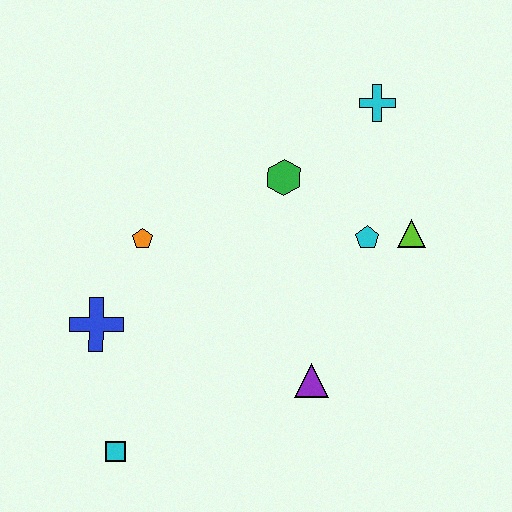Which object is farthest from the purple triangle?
The cyan cross is farthest from the purple triangle.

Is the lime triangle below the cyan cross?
Yes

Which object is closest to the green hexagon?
The cyan pentagon is closest to the green hexagon.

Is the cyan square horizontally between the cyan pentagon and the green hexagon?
No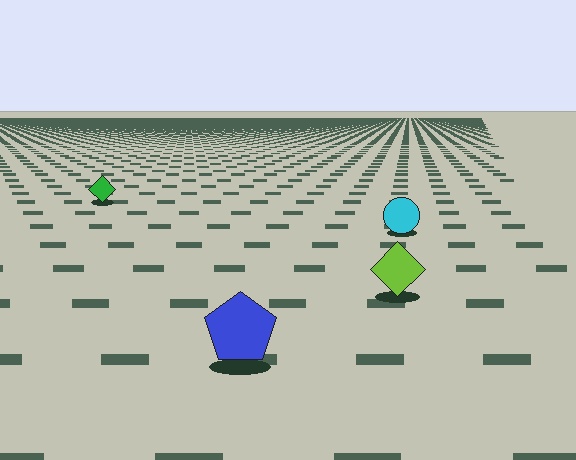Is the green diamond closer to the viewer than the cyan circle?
No. The cyan circle is closer — you can tell from the texture gradient: the ground texture is coarser near it.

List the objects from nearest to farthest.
From nearest to farthest: the blue pentagon, the lime diamond, the cyan circle, the green diamond.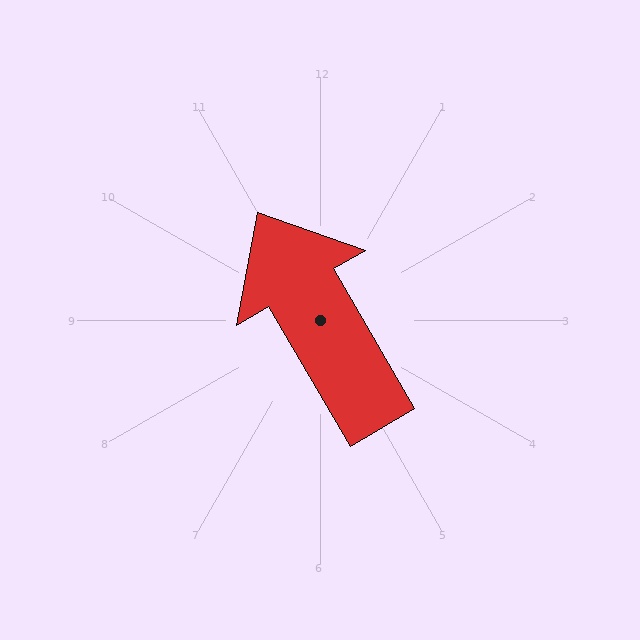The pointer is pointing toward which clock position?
Roughly 11 o'clock.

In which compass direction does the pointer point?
Northwest.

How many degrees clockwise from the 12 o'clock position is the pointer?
Approximately 330 degrees.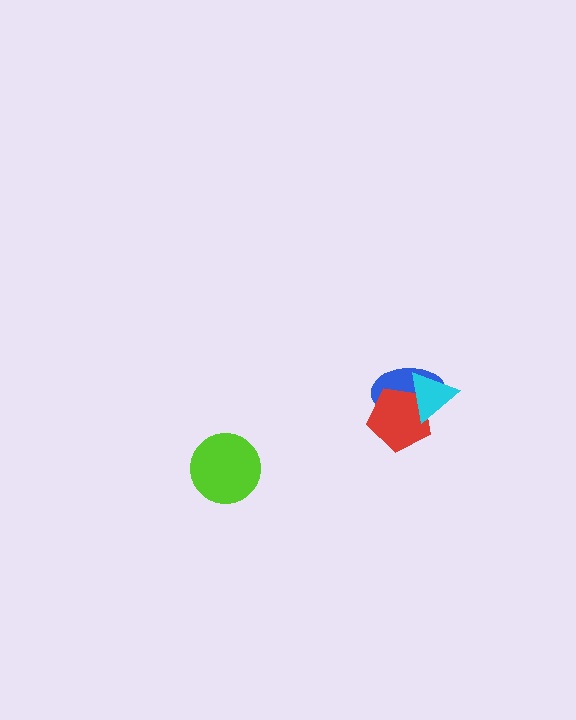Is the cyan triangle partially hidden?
No, no other shape covers it.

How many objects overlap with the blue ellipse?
2 objects overlap with the blue ellipse.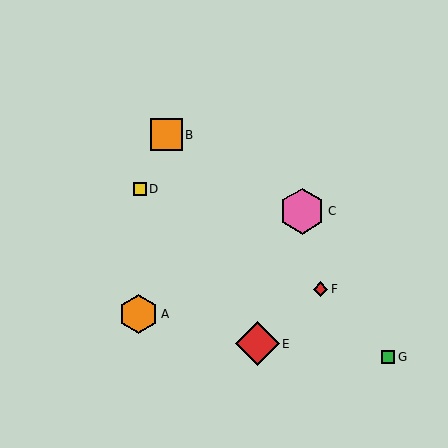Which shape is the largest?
The pink hexagon (labeled C) is the largest.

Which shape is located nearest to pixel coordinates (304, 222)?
The pink hexagon (labeled C) at (302, 211) is nearest to that location.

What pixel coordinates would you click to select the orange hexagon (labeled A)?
Click at (139, 314) to select the orange hexagon A.